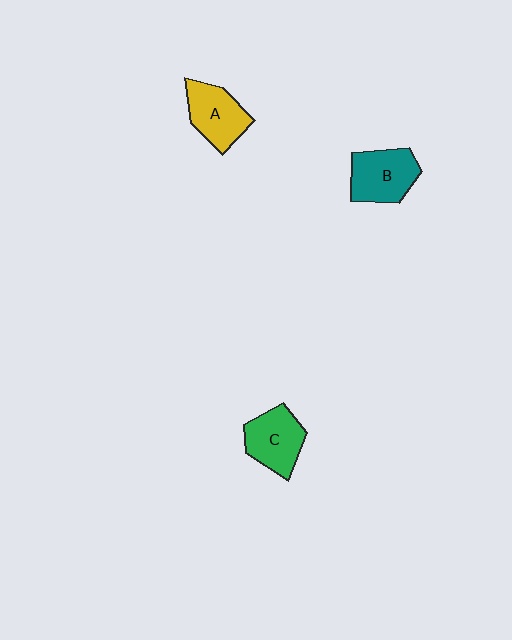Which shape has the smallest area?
Shape A (yellow).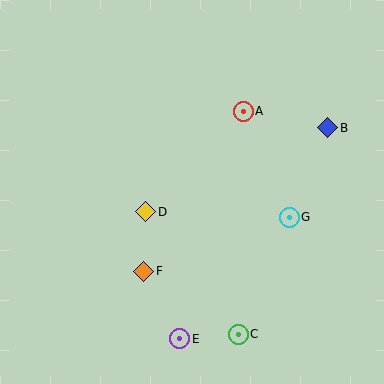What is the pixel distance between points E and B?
The distance between E and B is 258 pixels.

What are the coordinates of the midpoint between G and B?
The midpoint between G and B is at (309, 173).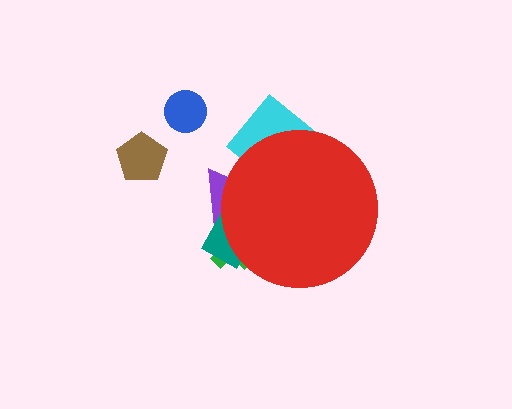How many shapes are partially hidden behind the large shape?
4 shapes are partially hidden.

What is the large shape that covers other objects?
A red circle.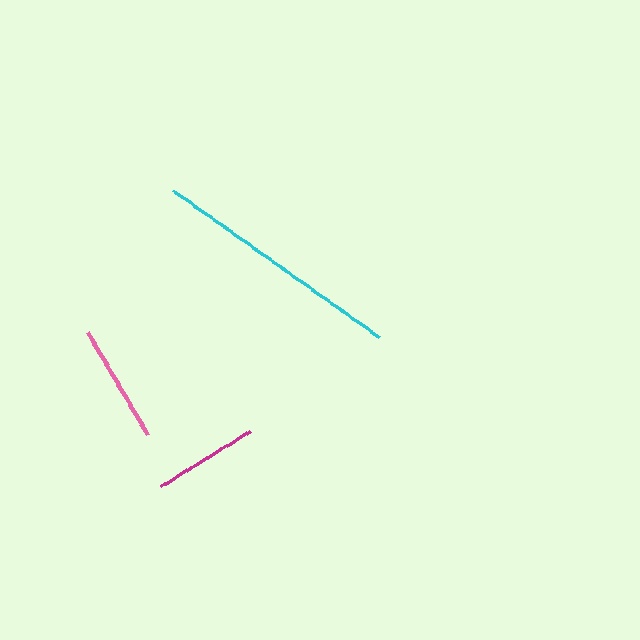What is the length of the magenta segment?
The magenta segment is approximately 106 pixels long.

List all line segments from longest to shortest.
From longest to shortest: cyan, pink, magenta.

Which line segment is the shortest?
The magenta line is the shortest at approximately 106 pixels.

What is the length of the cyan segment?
The cyan segment is approximately 252 pixels long.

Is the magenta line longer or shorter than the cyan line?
The cyan line is longer than the magenta line.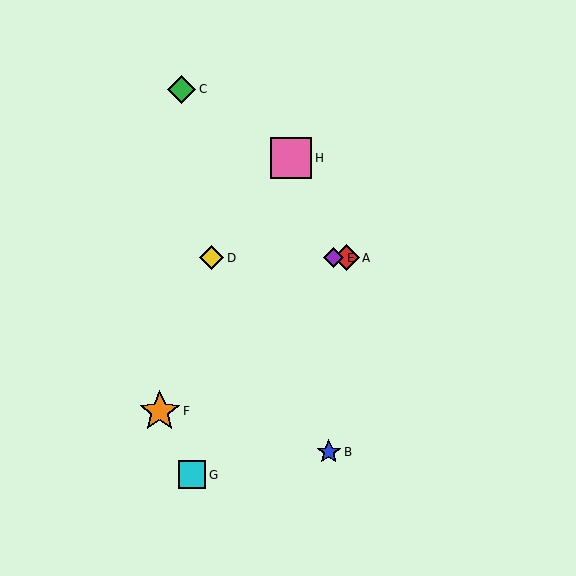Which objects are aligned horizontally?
Objects A, D, E are aligned horizontally.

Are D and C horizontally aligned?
No, D is at y≈258 and C is at y≈89.